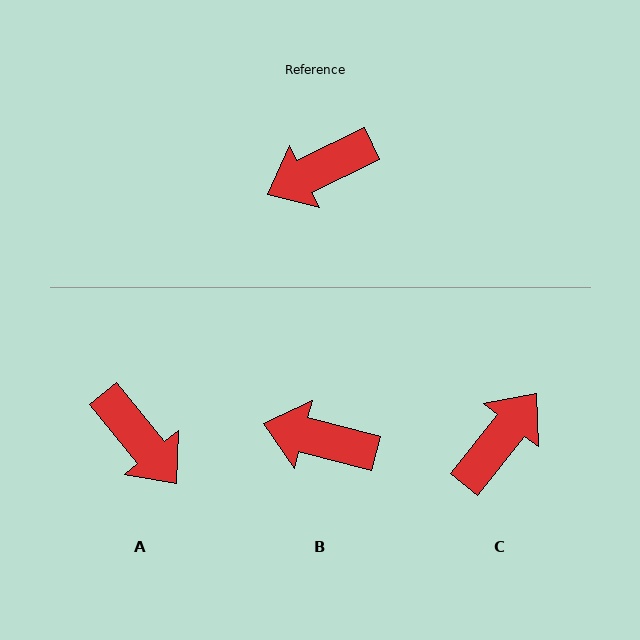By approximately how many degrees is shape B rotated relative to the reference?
Approximately 41 degrees clockwise.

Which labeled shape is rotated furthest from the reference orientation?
C, about 154 degrees away.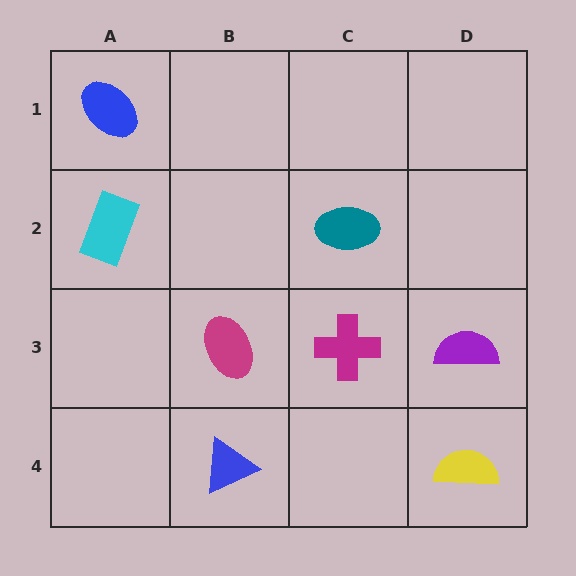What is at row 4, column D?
A yellow semicircle.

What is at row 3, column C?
A magenta cross.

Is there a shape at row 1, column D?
No, that cell is empty.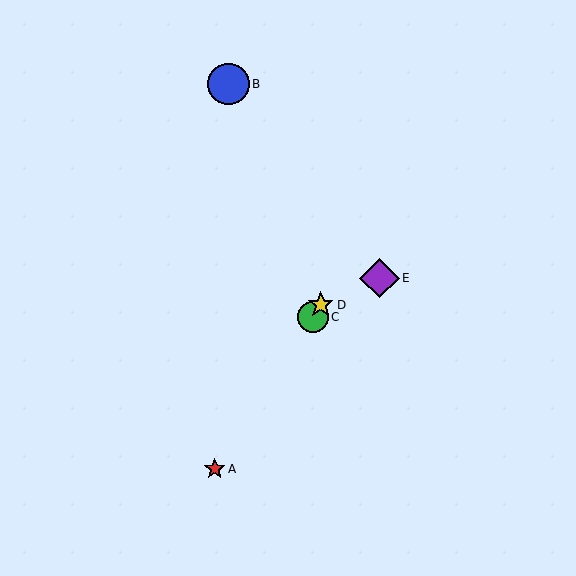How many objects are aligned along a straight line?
3 objects (A, C, D) are aligned along a straight line.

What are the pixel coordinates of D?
Object D is at (321, 305).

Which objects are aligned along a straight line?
Objects A, C, D are aligned along a straight line.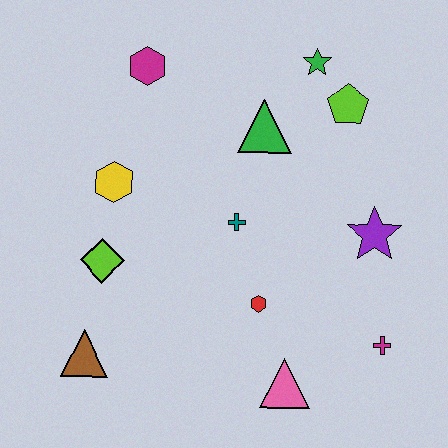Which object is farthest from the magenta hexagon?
The magenta cross is farthest from the magenta hexagon.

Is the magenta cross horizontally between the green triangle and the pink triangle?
No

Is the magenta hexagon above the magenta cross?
Yes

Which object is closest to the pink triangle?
The red hexagon is closest to the pink triangle.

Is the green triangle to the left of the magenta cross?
Yes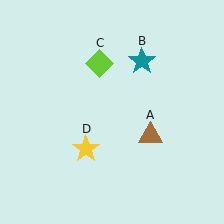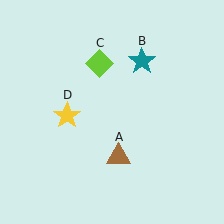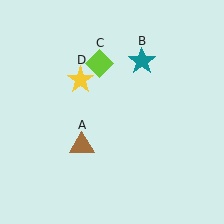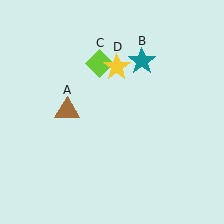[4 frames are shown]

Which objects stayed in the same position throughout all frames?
Teal star (object B) and lime diamond (object C) remained stationary.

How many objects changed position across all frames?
2 objects changed position: brown triangle (object A), yellow star (object D).